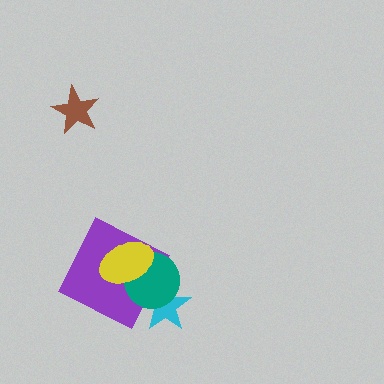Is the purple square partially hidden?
Yes, it is partially covered by another shape.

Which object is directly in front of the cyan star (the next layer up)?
The purple square is directly in front of the cyan star.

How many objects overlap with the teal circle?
3 objects overlap with the teal circle.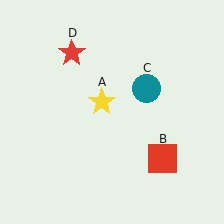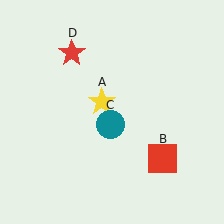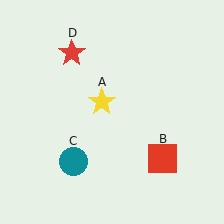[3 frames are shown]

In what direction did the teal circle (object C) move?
The teal circle (object C) moved down and to the left.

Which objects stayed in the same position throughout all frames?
Yellow star (object A) and red square (object B) and red star (object D) remained stationary.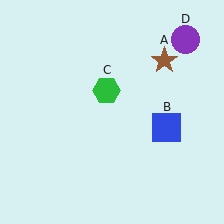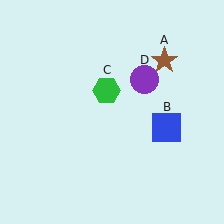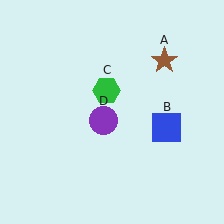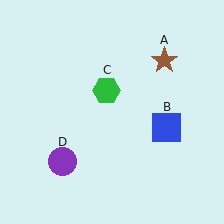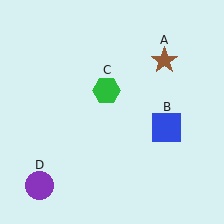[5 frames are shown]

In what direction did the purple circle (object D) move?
The purple circle (object D) moved down and to the left.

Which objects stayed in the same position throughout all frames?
Brown star (object A) and blue square (object B) and green hexagon (object C) remained stationary.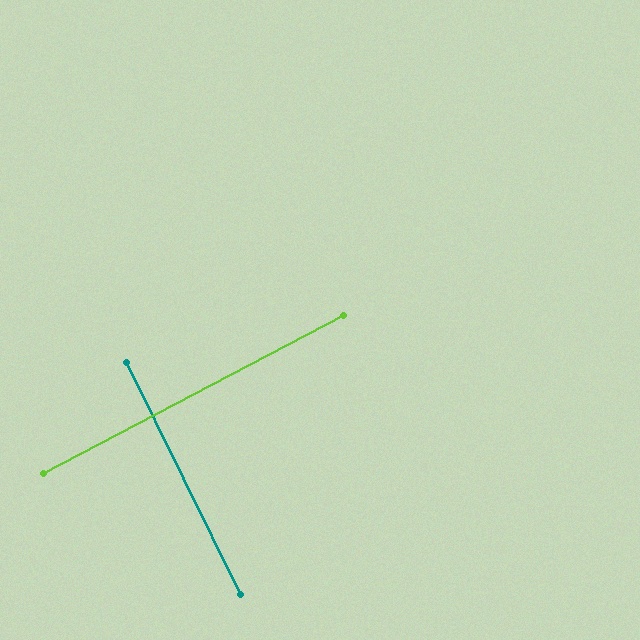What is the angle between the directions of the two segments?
Approximately 88 degrees.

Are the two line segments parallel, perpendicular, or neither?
Perpendicular — they meet at approximately 88°.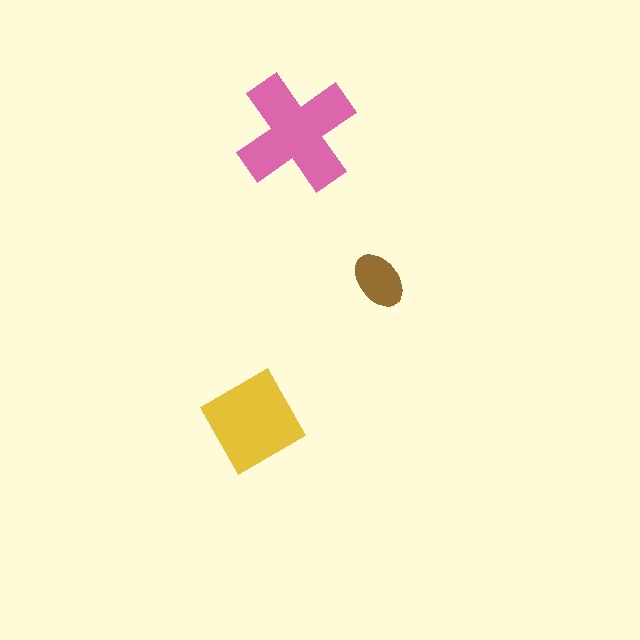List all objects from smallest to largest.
The brown ellipse, the yellow square, the pink cross.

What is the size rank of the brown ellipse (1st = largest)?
3rd.